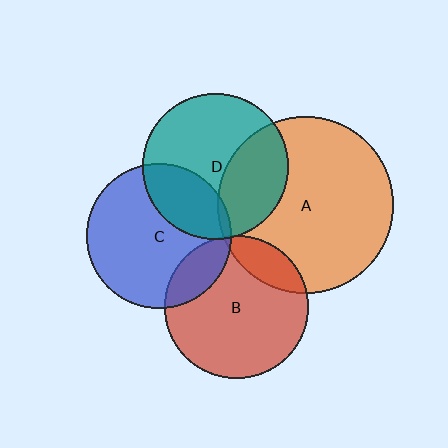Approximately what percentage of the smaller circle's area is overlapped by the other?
Approximately 15%.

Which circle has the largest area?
Circle A (orange).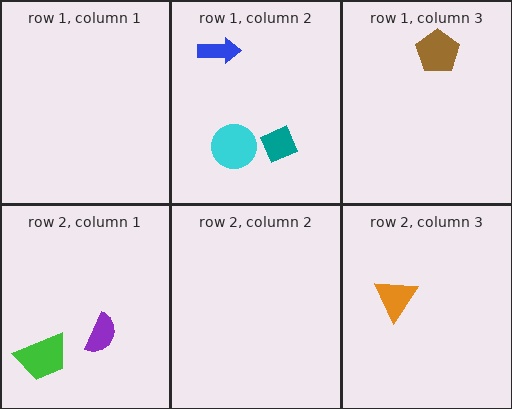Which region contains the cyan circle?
The row 1, column 2 region.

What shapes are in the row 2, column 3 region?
The orange triangle.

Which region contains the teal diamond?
The row 1, column 2 region.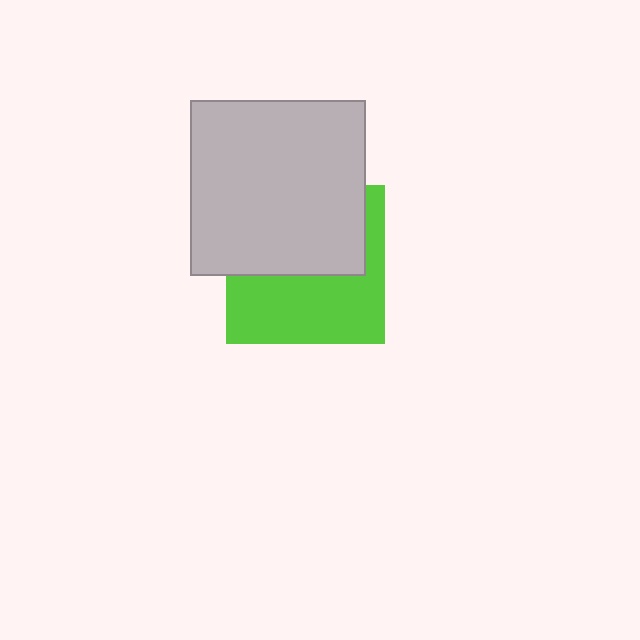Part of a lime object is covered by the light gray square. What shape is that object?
It is a square.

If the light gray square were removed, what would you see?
You would see the complete lime square.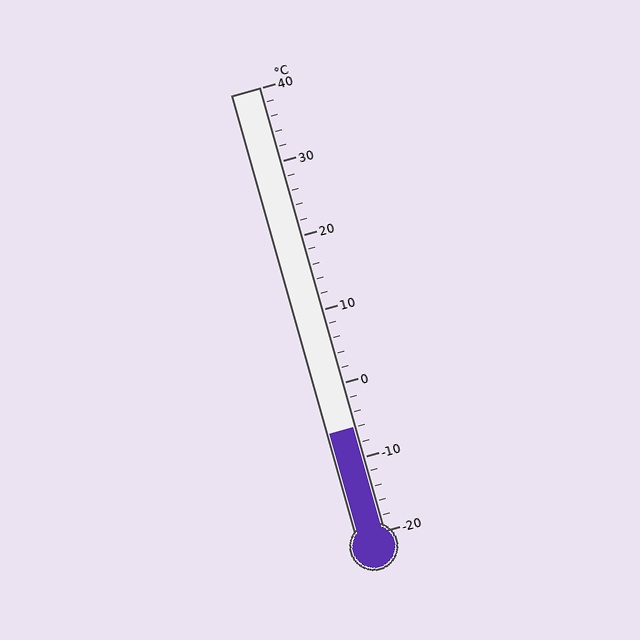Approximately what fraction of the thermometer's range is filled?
The thermometer is filled to approximately 25% of its range.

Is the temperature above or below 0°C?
The temperature is below 0°C.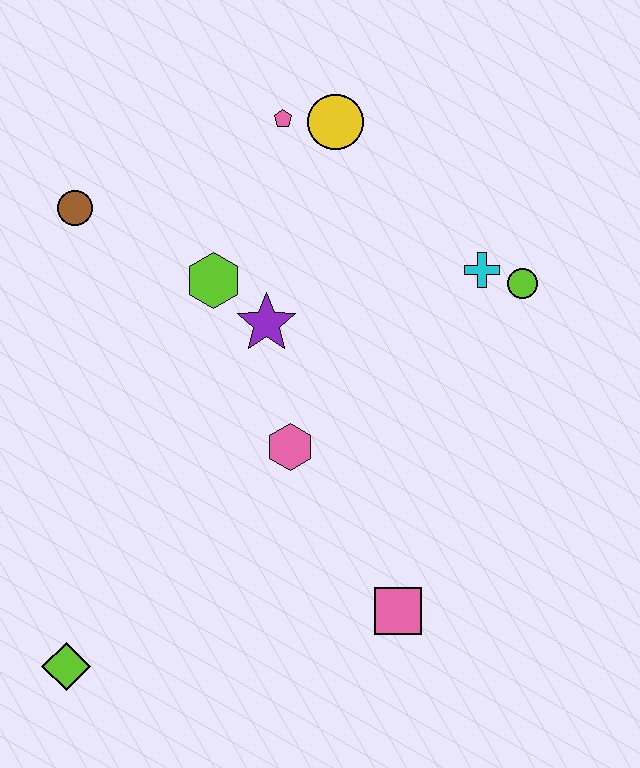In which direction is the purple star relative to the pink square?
The purple star is above the pink square.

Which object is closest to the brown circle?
The lime hexagon is closest to the brown circle.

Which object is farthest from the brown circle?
The pink square is farthest from the brown circle.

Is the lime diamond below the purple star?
Yes